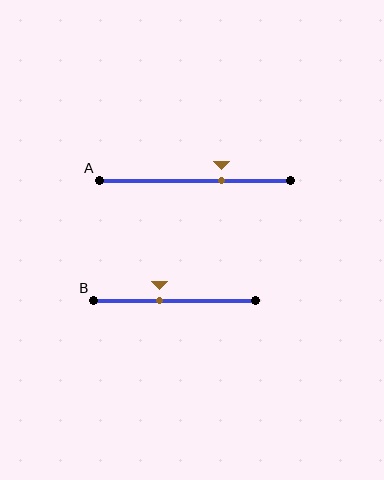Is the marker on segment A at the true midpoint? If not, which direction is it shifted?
No, the marker on segment A is shifted to the right by about 14% of the segment length.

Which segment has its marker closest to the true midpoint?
Segment B has its marker closest to the true midpoint.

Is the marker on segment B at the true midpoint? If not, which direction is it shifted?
No, the marker on segment B is shifted to the left by about 9% of the segment length.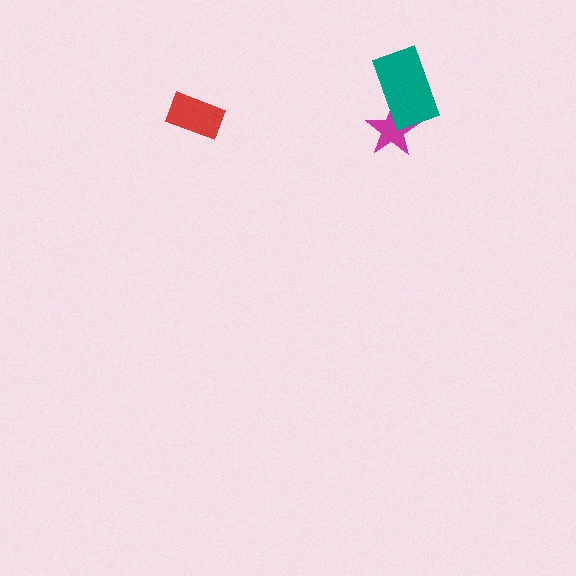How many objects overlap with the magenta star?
1 object overlaps with the magenta star.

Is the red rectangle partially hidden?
No, no other shape covers it.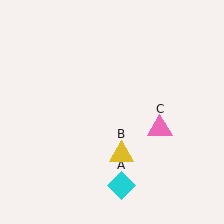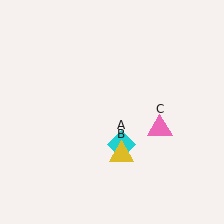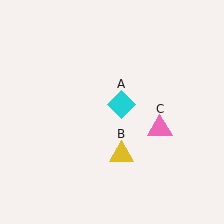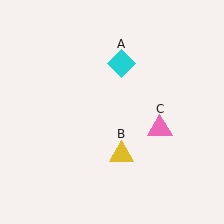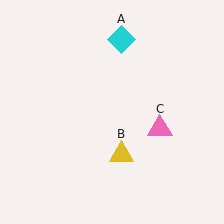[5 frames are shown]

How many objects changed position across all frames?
1 object changed position: cyan diamond (object A).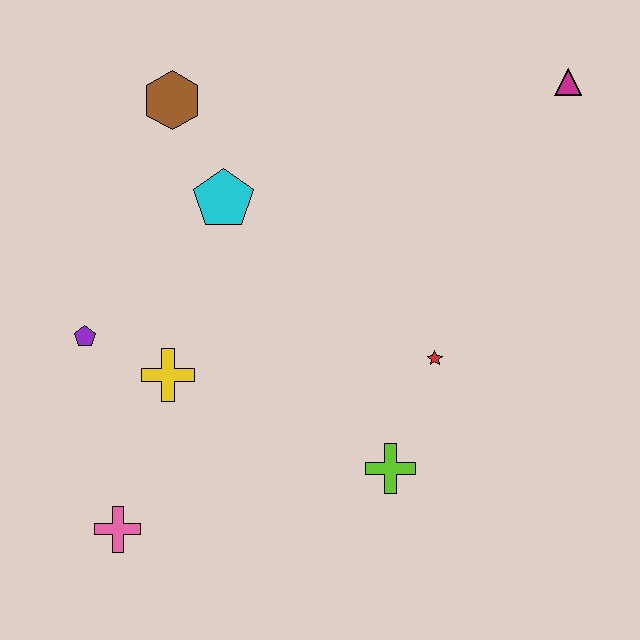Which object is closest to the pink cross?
The yellow cross is closest to the pink cross.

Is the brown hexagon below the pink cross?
No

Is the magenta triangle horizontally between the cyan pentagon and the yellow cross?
No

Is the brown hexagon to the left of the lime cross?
Yes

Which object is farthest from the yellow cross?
The magenta triangle is farthest from the yellow cross.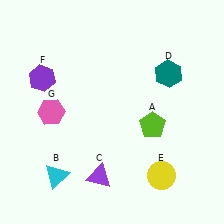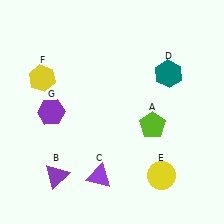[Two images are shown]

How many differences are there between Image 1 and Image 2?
There are 3 differences between the two images.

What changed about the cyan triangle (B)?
In Image 1, B is cyan. In Image 2, it changed to purple.